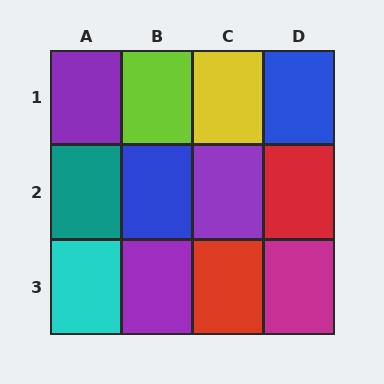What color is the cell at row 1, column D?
Blue.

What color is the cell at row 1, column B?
Lime.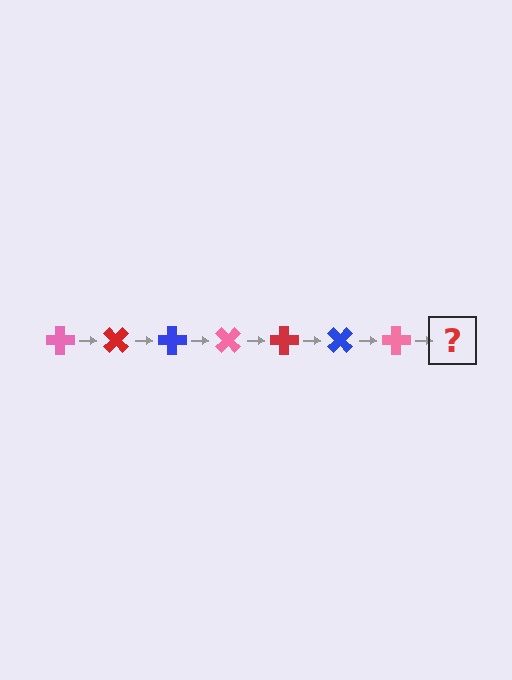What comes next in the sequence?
The next element should be a red cross, rotated 315 degrees from the start.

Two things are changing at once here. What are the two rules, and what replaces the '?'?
The two rules are that it rotates 45 degrees each step and the color cycles through pink, red, and blue. The '?' should be a red cross, rotated 315 degrees from the start.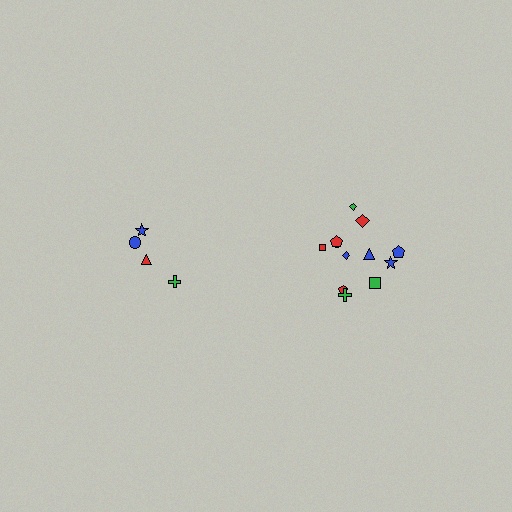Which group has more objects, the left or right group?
The right group.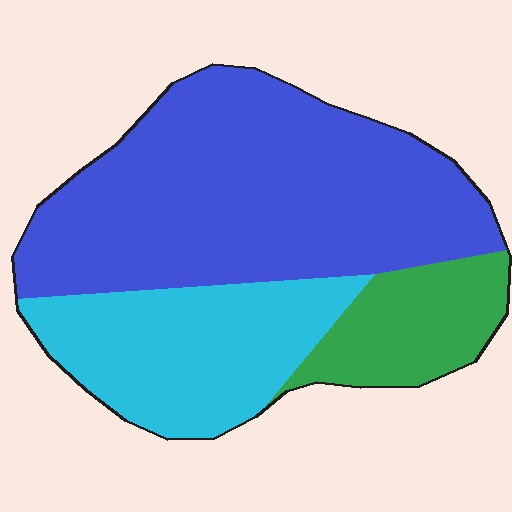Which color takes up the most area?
Blue, at roughly 55%.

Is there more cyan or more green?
Cyan.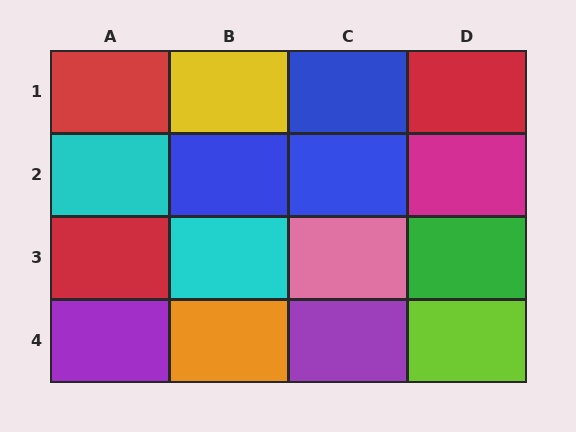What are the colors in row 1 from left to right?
Red, yellow, blue, red.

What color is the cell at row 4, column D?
Lime.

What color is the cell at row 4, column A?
Purple.